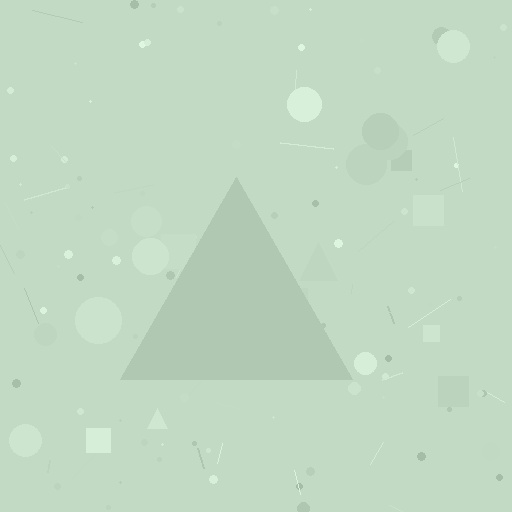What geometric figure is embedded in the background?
A triangle is embedded in the background.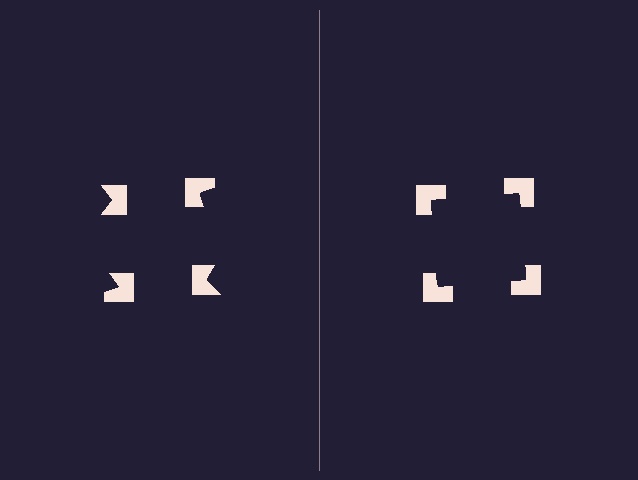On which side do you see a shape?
An illusory square appears on the right side. On the left side the wedge cuts are rotated, so no coherent shape forms.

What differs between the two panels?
The notched squares are positioned identically on both sides; only the wedge orientations differ. On the right they align to a square; on the left they are misaligned.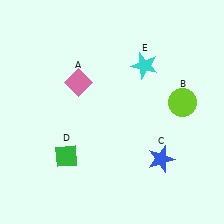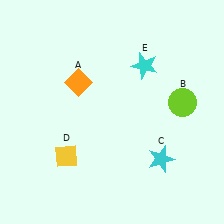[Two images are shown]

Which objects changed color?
A changed from pink to orange. C changed from blue to cyan. D changed from green to yellow.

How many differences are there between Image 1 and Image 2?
There are 3 differences between the two images.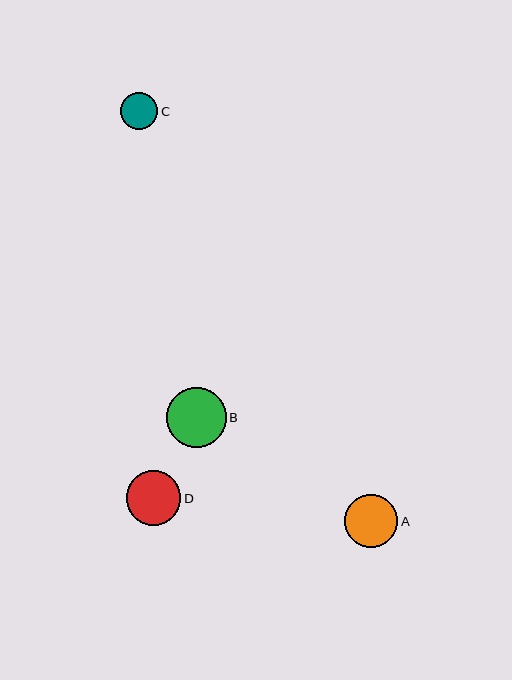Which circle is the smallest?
Circle C is the smallest with a size of approximately 37 pixels.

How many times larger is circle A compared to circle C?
Circle A is approximately 1.4 times the size of circle C.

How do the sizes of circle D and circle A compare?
Circle D and circle A are approximately the same size.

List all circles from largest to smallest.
From largest to smallest: B, D, A, C.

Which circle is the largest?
Circle B is the largest with a size of approximately 59 pixels.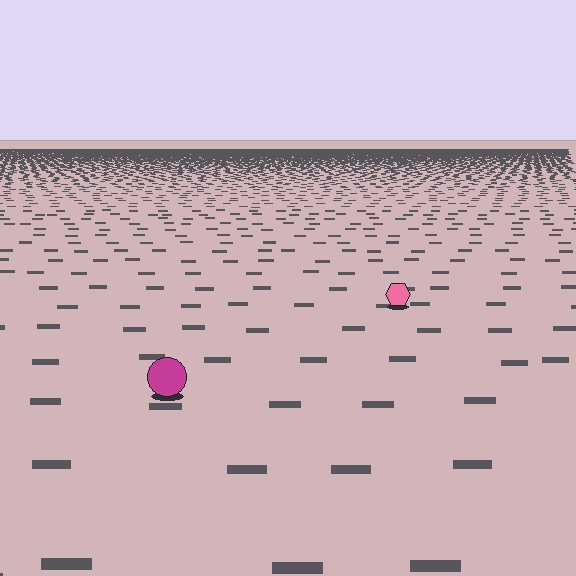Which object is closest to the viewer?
The magenta circle is closest. The texture marks near it are larger and more spread out.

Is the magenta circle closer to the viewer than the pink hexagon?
Yes. The magenta circle is closer — you can tell from the texture gradient: the ground texture is coarser near it.